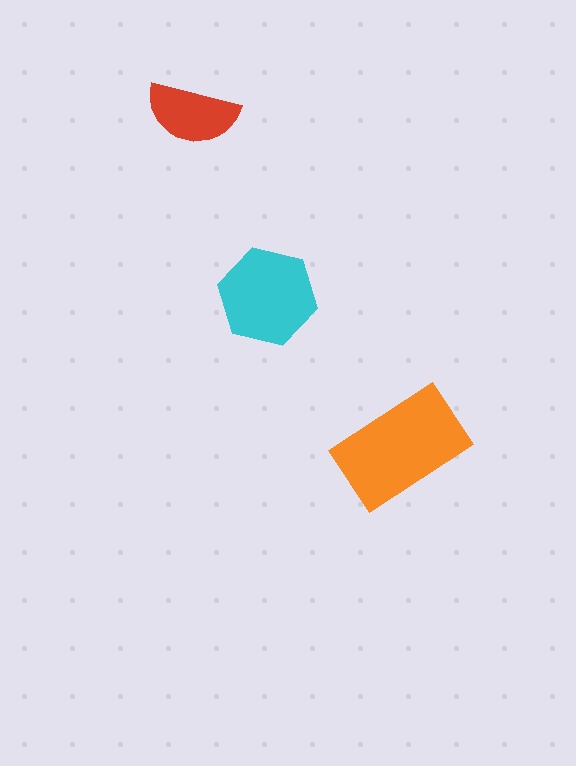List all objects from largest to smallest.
The orange rectangle, the cyan hexagon, the red semicircle.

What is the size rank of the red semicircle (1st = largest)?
3rd.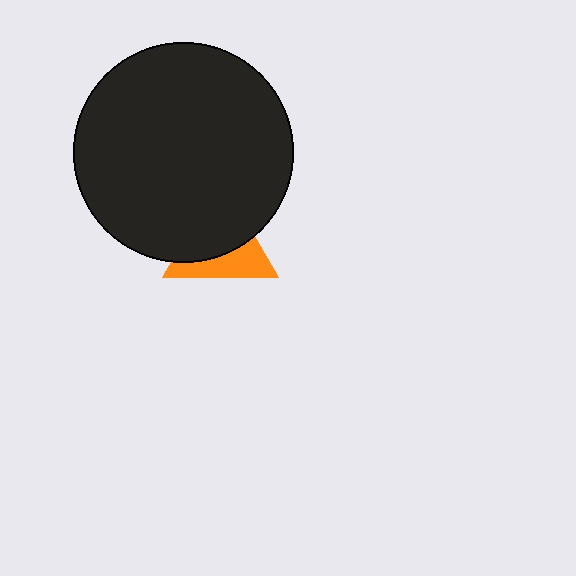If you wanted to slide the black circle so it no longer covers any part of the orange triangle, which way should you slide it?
Slide it up — that is the most direct way to separate the two shapes.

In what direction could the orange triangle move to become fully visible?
The orange triangle could move down. That would shift it out from behind the black circle entirely.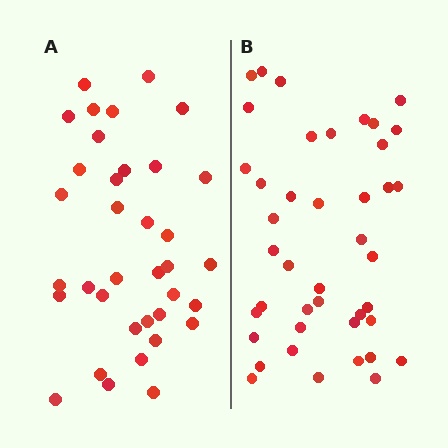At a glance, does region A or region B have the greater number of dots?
Region B (the right region) has more dots.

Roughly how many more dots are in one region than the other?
Region B has about 6 more dots than region A.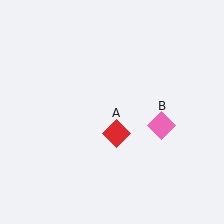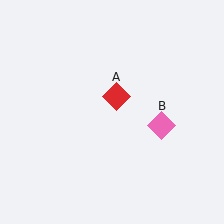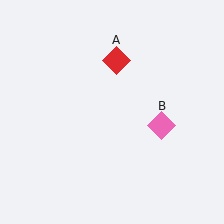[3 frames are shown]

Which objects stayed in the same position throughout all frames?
Pink diamond (object B) remained stationary.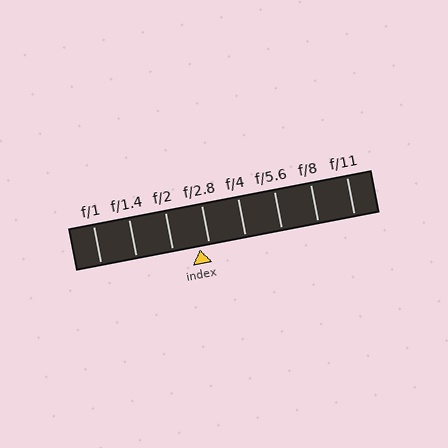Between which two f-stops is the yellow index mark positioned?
The index mark is between f/2 and f/2.8.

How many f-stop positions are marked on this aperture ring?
There are 8 f-stop positions marked.